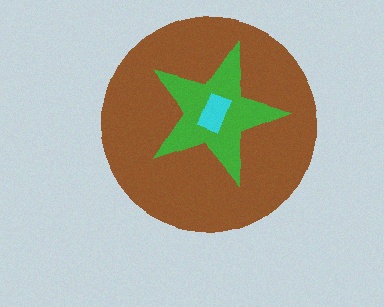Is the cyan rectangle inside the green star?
Yes.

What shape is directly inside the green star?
The cyan rectangle.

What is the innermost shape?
The cyan rectangle.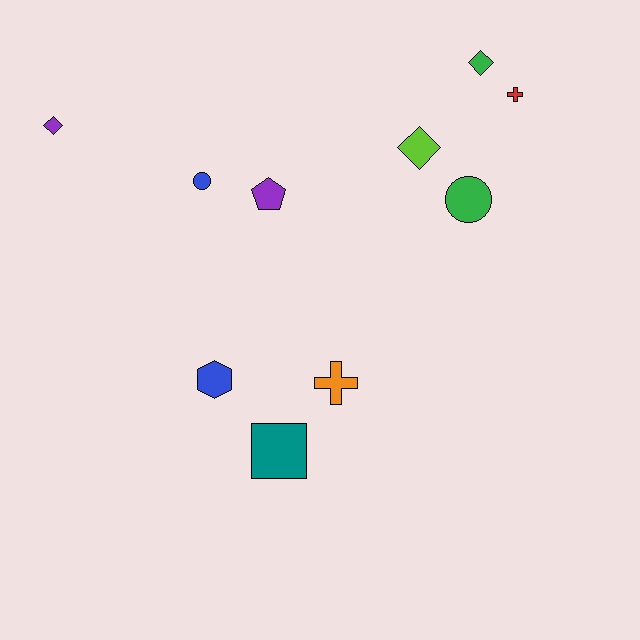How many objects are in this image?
There are 10 objects.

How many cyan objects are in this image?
There are no cyan objects.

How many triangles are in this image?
There are no triangles.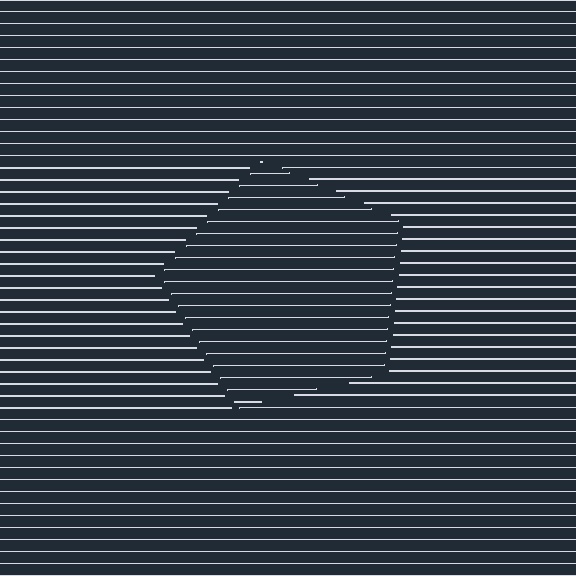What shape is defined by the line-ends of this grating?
An illusory pentagon. The interior of the shape contains the same grating, shifted by half a period — the contour is defined by the phase discontinuity where line-ends from the inner and outer gratings abut.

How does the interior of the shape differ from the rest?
The interior of the shape contains the same grating, shifted by half a period — the contour is defined by the phase discontinuity where line-ends from the inner and outer gratings abut.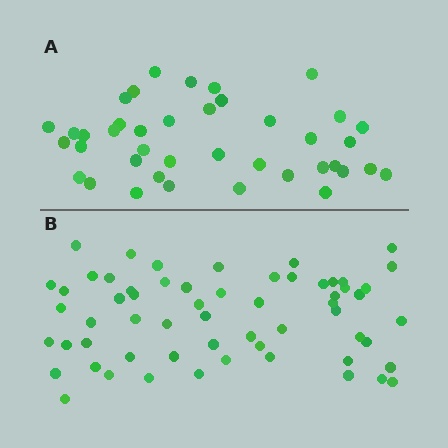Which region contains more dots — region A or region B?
Region B (the bottom region) has more dots.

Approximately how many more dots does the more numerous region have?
Region B has approximately 20 more dots than region A.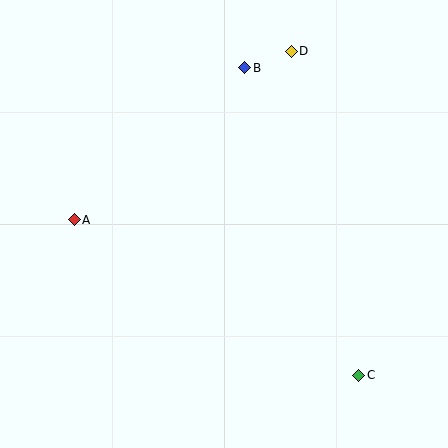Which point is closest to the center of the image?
Point A at (74, 220) is closest to the center.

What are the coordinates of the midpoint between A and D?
The midpoint between A and D is at (183, 135).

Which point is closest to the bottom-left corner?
Point A is closest to the bottom-left corner.